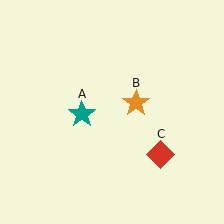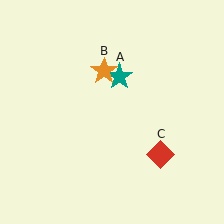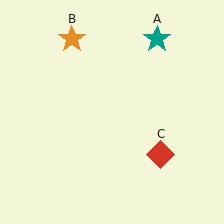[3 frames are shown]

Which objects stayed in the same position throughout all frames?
Red diamond (object C) remained stationary.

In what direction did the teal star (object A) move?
The teal star (object A) moved up and to the right.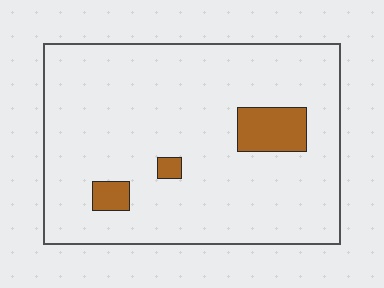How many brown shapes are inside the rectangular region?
3.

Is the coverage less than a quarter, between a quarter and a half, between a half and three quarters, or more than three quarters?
Less than a quarter.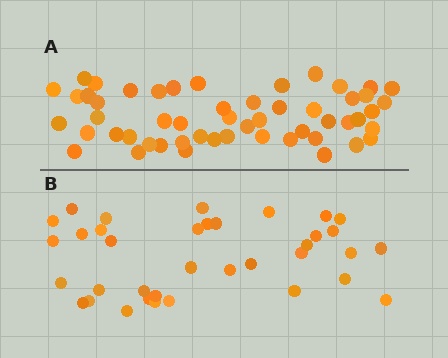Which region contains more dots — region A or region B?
Region A (the top region) has more dots.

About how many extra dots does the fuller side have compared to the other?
Region A has approximately 15 more dots than region B.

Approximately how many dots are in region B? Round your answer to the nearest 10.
About 40 dots. (The exact count is 36, which rounds to 40.)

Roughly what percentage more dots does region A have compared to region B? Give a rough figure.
About 45% more.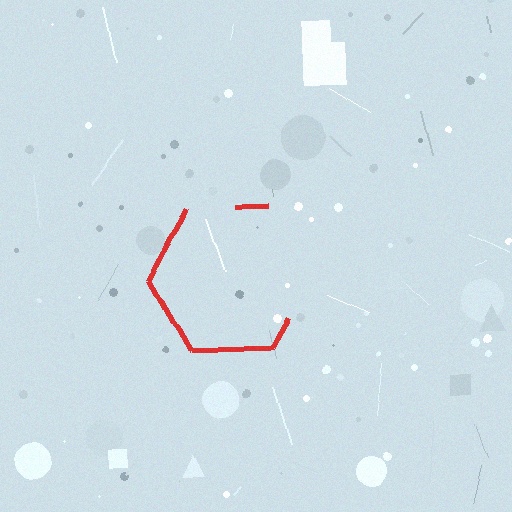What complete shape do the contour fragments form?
The contour fragments form a hexagon.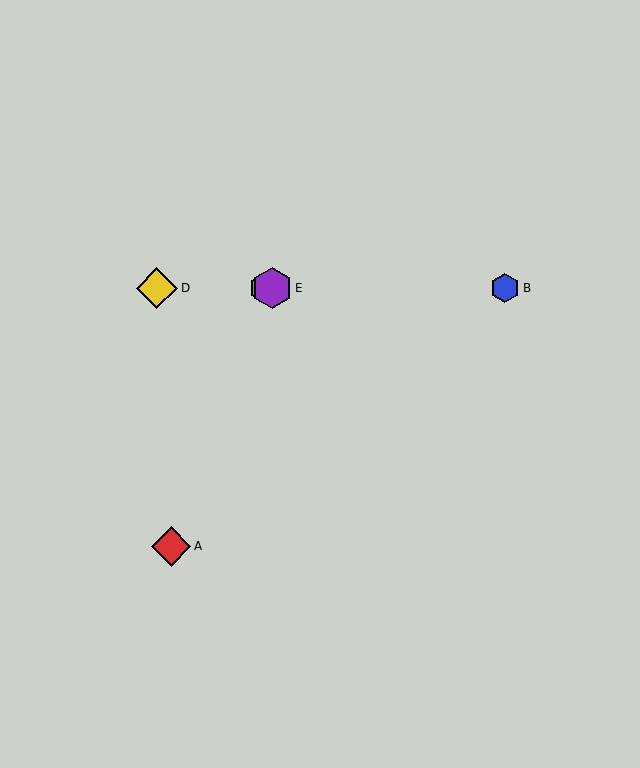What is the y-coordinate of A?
Object A is at y≈546.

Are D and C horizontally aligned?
Yes, both are at y≈288.